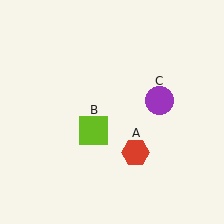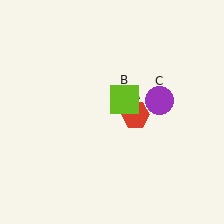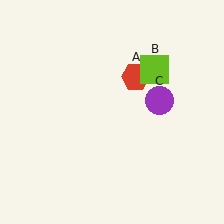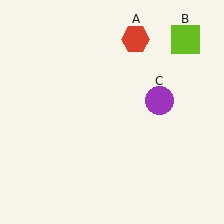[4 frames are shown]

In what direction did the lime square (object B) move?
The lime square (object B) moved up and to the right.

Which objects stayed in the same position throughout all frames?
Purple circle (object C) remained stationary.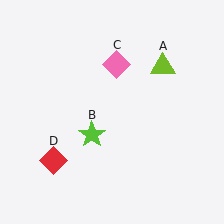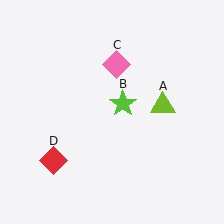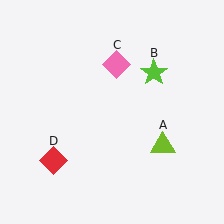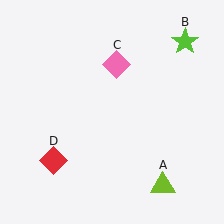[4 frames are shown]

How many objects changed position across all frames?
2 objects changed position: lime triangle (object A), lime star (object B).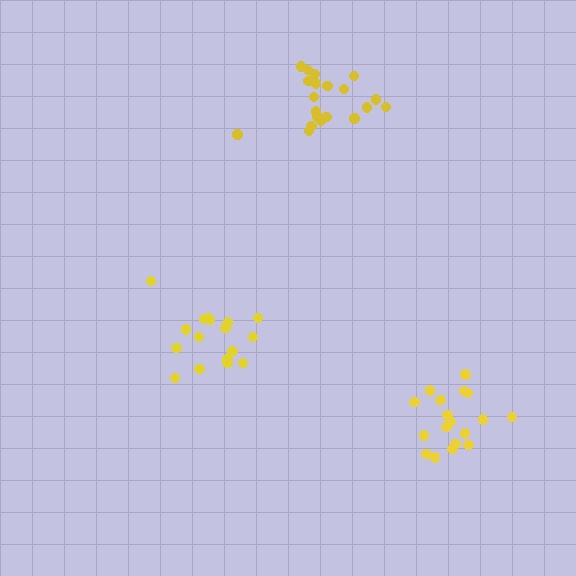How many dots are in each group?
Group 1: 17 dots, Group 2: 18 dots, Group 3: 21 dots (56 total).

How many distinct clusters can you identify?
There are 3 distinct clusters.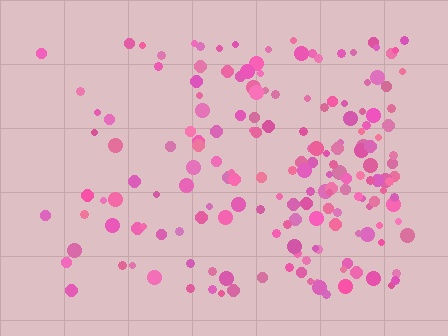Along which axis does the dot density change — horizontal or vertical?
Horizontal.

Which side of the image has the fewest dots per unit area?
The left.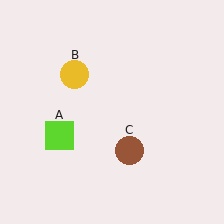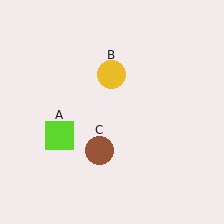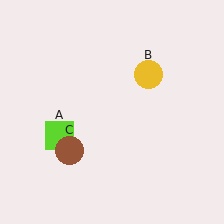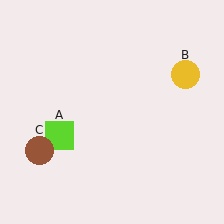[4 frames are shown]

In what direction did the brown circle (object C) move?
The brown circle (object C) moved left.